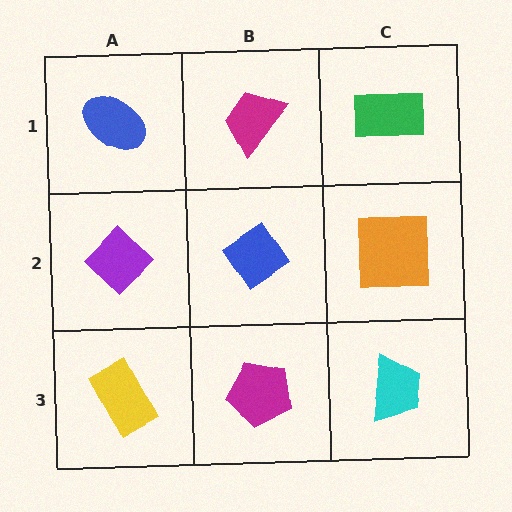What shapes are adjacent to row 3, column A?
A purple diamond (row 2, column A), a magenta pentagon (row 3, column B).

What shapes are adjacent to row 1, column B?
A blue diamond (row 2, column B), a blue ellipse (row 1, column A), a green rectangle (row 1, column C).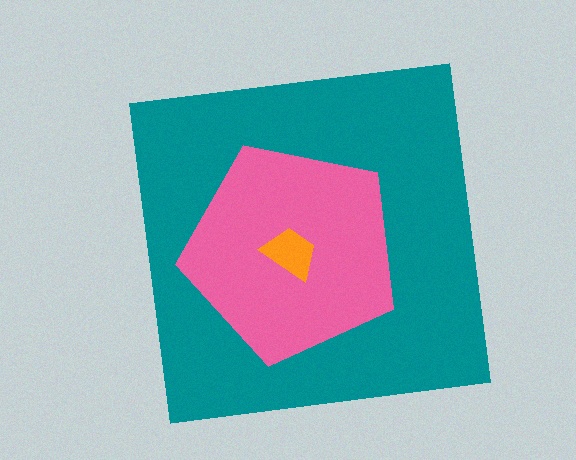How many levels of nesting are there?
3.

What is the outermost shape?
The teal square.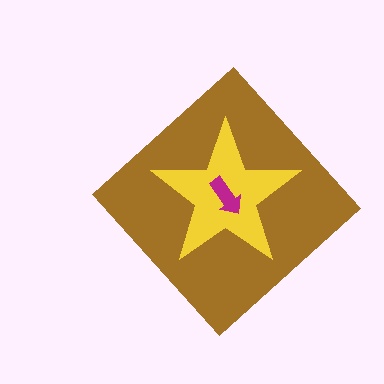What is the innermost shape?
The magenta arrow.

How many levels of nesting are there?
3.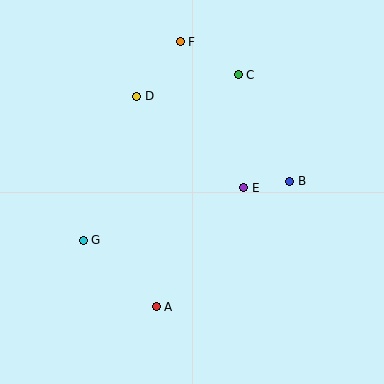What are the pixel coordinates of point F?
Point F is at (180, 42).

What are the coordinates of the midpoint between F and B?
The midpoint between F and B is at (235, 112).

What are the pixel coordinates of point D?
Point D is at (137, 96).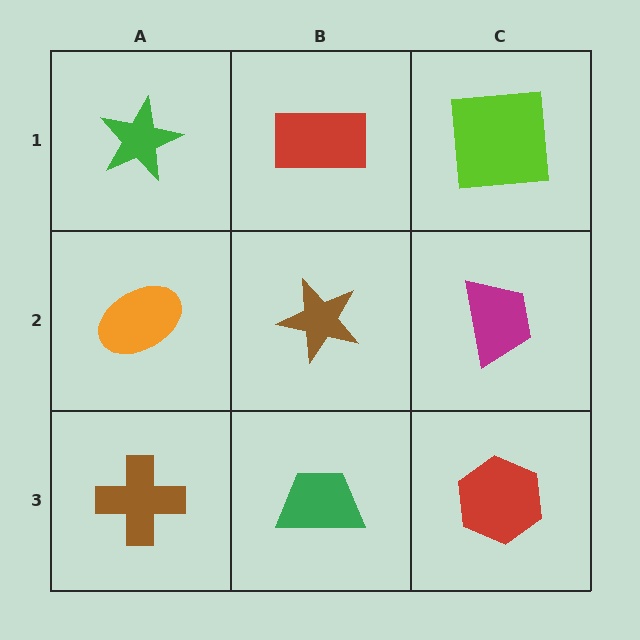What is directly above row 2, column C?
A lime square.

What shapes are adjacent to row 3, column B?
A brown star (row 2, column B), a brown cross (row 3, column A), a red hexagon (row 3, column C).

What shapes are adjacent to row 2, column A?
A green star (row 1, column A), a brown cross (row 3, column A), a brown star (row 2, column B).